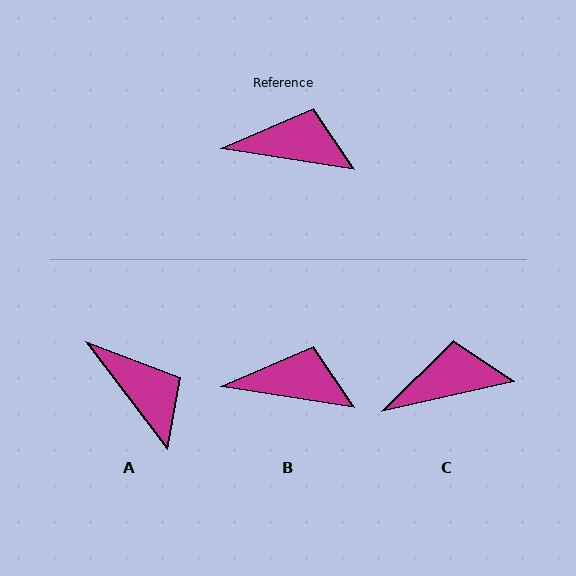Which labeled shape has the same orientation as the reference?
B.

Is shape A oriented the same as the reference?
No, it is off by about 44 degrees.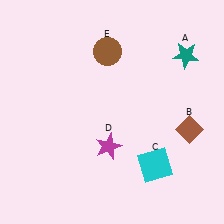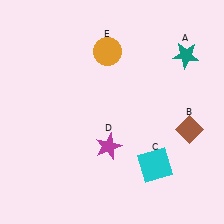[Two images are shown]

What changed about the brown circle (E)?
In Image 1, E is brown. In Image 2, it changed to orange.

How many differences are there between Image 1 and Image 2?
There is 1 difference between the two images.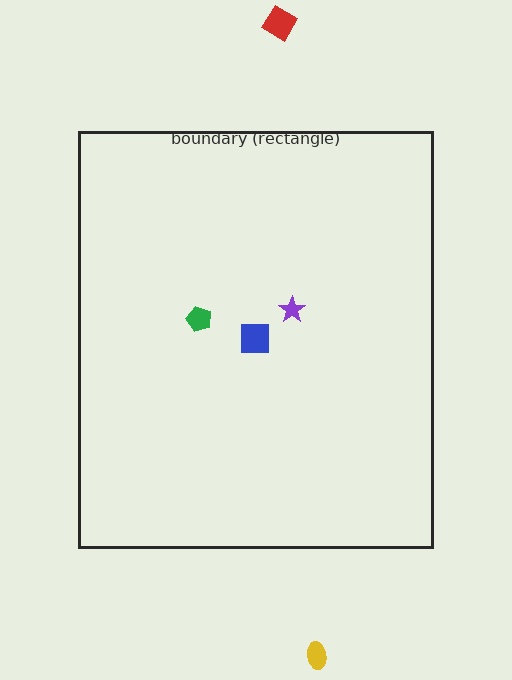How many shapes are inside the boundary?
3 inside, 2 outside.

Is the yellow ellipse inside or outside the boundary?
Outside.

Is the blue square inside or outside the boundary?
Inside.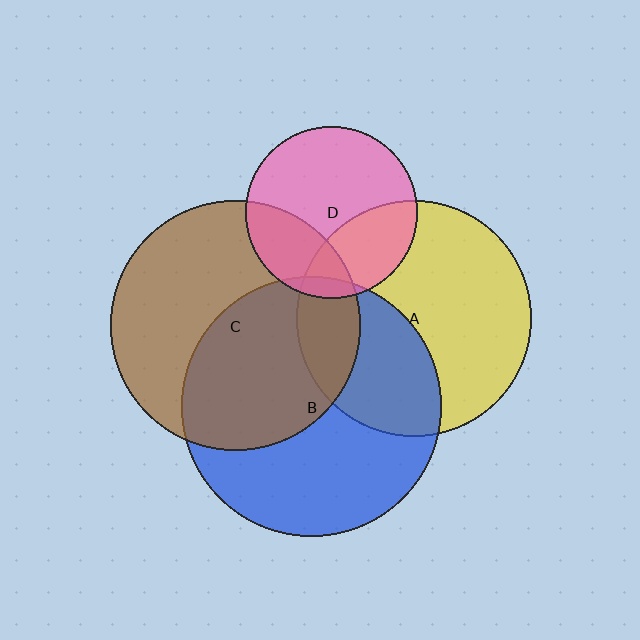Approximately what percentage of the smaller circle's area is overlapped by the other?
Approximately 15%.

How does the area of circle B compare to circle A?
Approximately 1.2 times.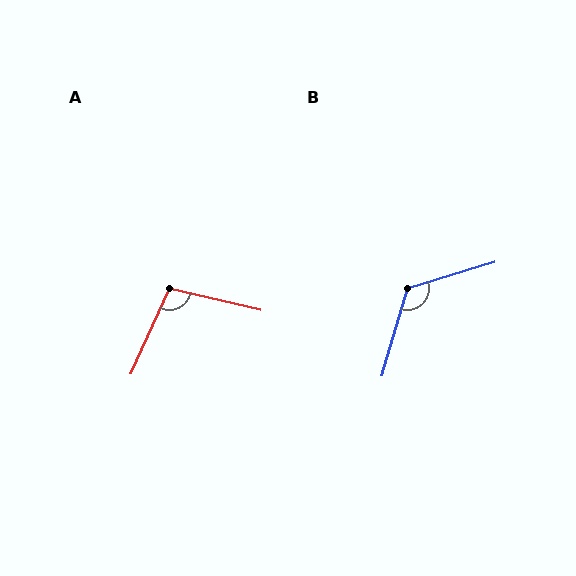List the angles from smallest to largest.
A (101°), B (123°).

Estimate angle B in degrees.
Approximately 123 degrees.